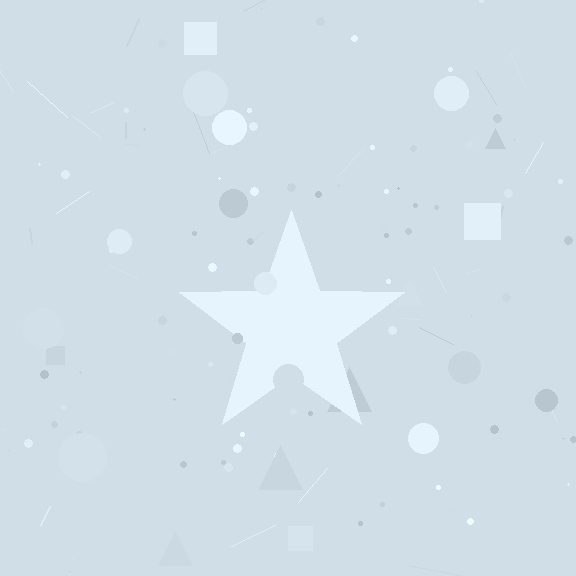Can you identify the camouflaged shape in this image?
The camouflaged shape is a star.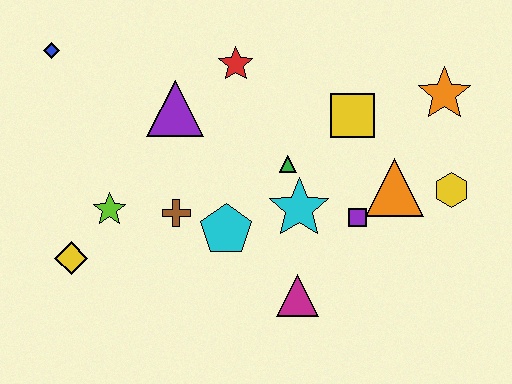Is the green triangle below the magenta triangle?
No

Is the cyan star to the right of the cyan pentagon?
Yes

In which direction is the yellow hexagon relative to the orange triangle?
The yellow hexagon is to the right of the orange triangle.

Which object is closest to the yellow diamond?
The lime star is closest to the yellow diamond.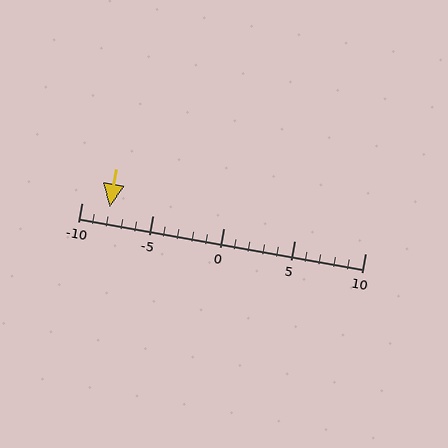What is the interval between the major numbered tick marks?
The major tick marks are spaced 5 units apart.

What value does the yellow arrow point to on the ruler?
The yellow arrow points to approximately -8.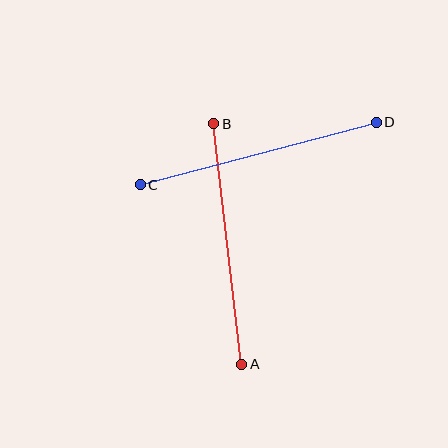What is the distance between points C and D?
The distance is approximately 244 pixels.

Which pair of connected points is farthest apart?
Points C and D are farthest apart.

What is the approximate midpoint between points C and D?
The midpoint is at approximately (258, 153) pixels.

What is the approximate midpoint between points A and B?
The midpoint is at approximately (228, 244) pixels.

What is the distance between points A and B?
The distance is approximately 242 pixels.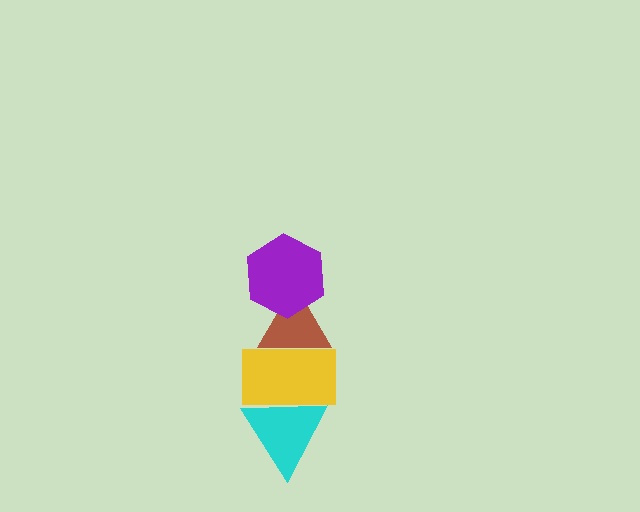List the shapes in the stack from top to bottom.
From top to bottom: the purple hexagon, the brown triangle, the yellow rectangle, the cyan triangle.